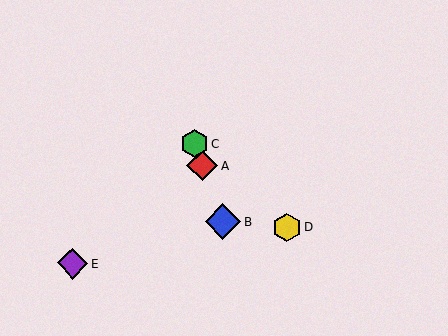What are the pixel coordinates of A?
Object A is at (202, 165).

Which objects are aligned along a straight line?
Objects A, B, C are aligned along a straight line.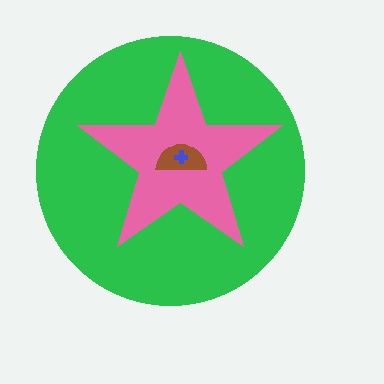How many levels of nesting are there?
4.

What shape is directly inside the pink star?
The brown semicircle.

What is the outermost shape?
The green circle.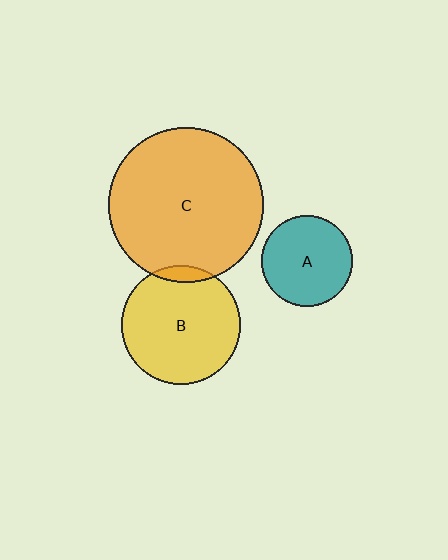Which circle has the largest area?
Circle C (orange).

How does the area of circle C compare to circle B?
Approximately 1.7 times.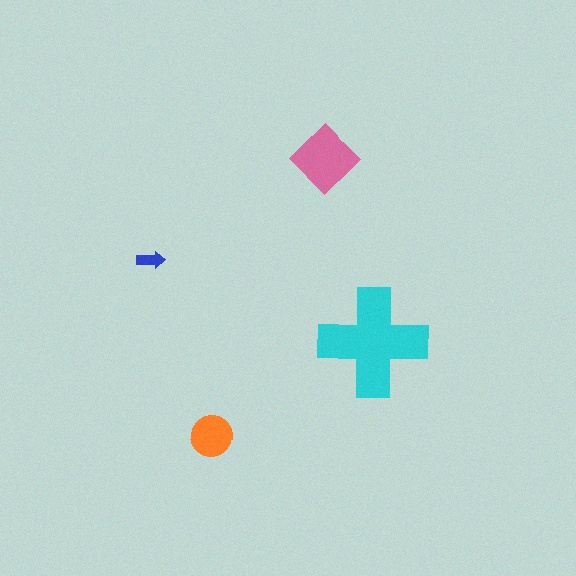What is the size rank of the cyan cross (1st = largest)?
1st.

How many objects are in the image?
There are 4 objects in the image.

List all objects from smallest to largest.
The blue arrow, the orange circle, the pink diamond, the cyan cross.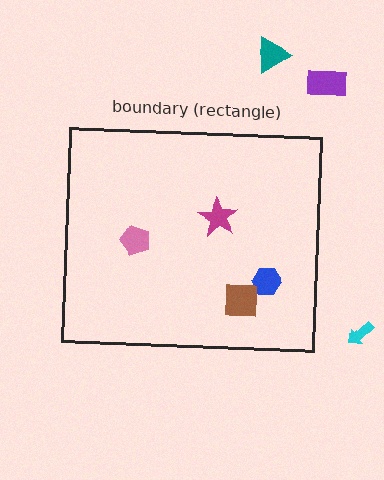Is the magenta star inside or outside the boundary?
Inside.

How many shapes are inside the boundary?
4 inside, 3 outside.